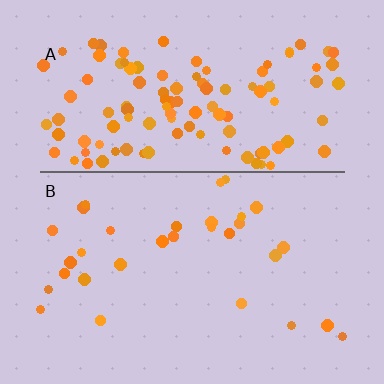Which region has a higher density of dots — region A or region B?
A (the top).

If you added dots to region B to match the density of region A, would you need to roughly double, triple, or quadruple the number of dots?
Approximately quadruple.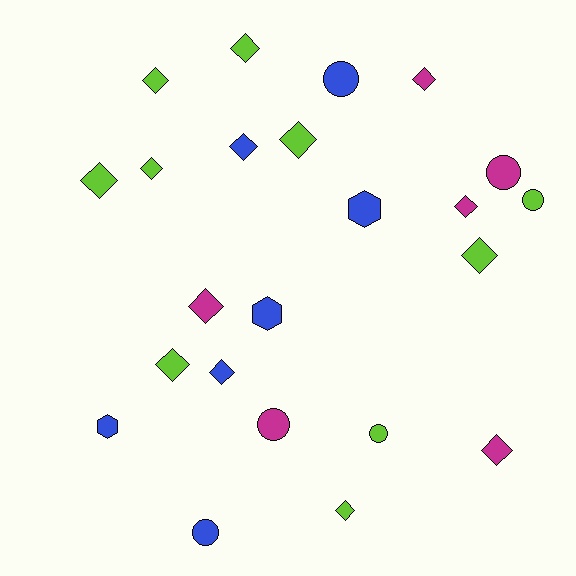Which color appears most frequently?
Lime, with 10 objects.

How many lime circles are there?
There are 2 lime circles.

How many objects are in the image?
There are 23 objects.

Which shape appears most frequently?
Diamond, with 14 objects.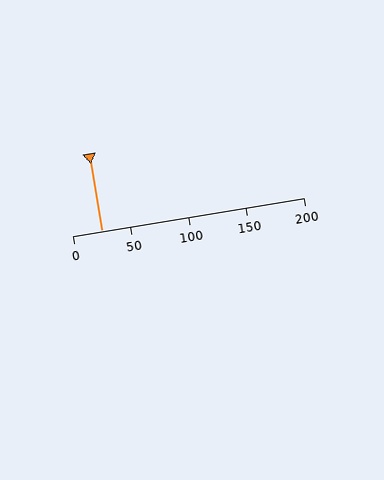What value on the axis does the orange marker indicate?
The marker indicates approximately 25.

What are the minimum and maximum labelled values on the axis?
The axis runs from 0 to 200.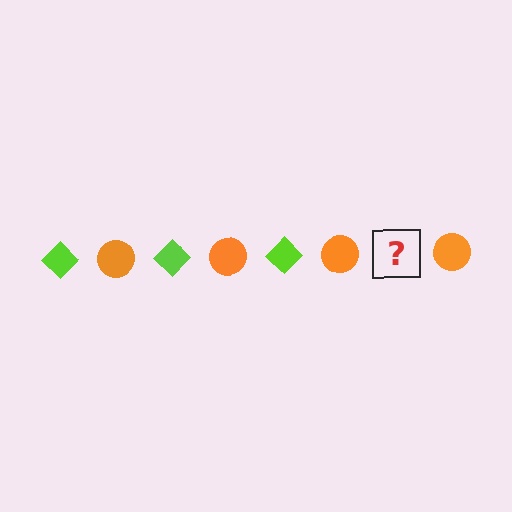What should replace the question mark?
The question mark should be replaced with a lime diamond.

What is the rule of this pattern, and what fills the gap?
The rule is that the pattern alternates between lime diamond and orange circle. The gap should be filled with a lime diamond.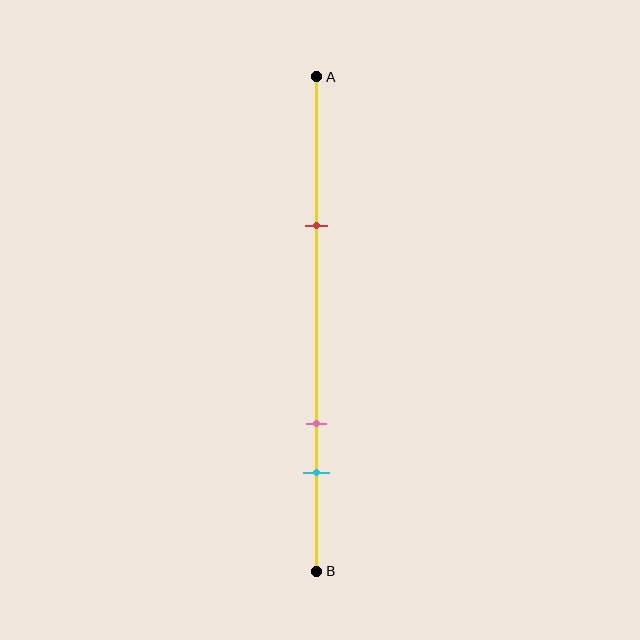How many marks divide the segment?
There are 3 marks dividing the segment.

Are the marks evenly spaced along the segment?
No, the marks are not evenly spaced.